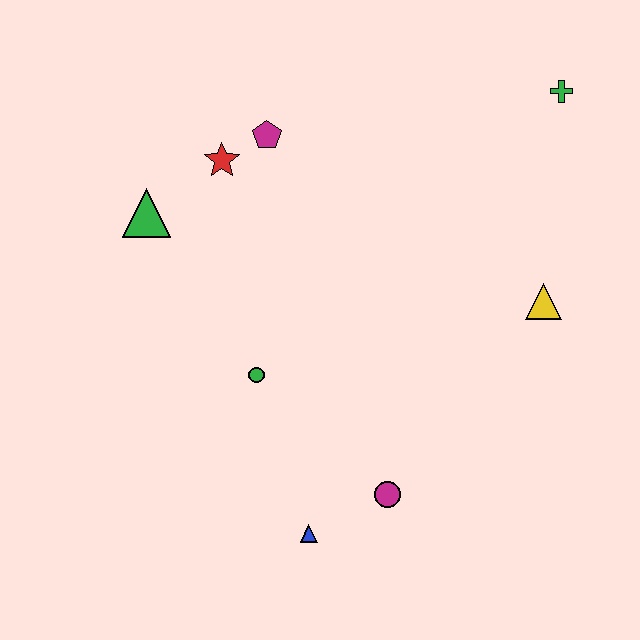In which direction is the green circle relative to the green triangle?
The green circle is below the green triangle.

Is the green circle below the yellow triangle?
Yes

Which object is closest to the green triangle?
The red star is closest to the green triangle.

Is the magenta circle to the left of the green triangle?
No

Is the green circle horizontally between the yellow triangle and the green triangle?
Yes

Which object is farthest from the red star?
The blue triangle is farthest from the red star.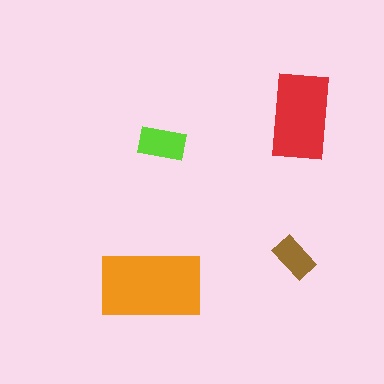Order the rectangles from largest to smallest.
the orange one, the red one, the lime one, the brown one.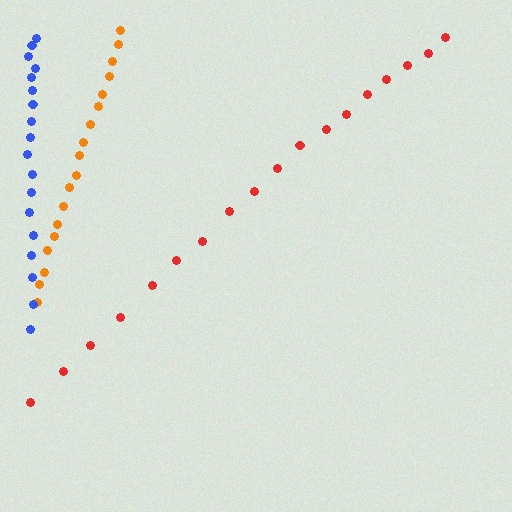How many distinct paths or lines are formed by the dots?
There are 3 distinct paths.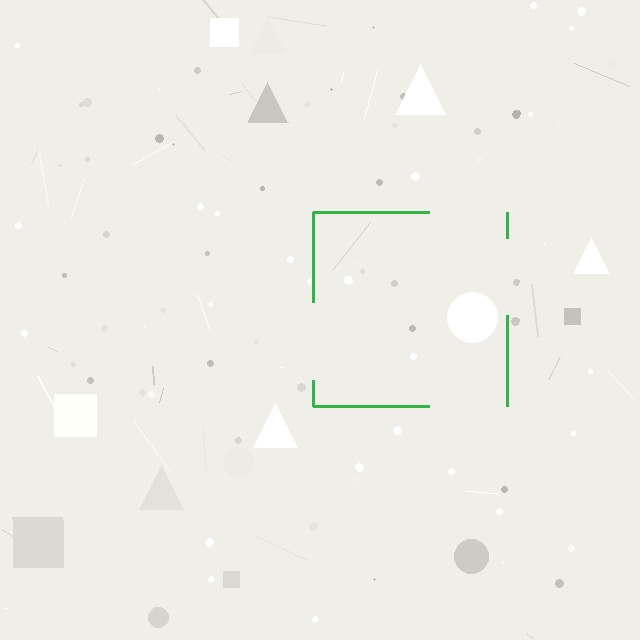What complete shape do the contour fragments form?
The contour fragments form a square.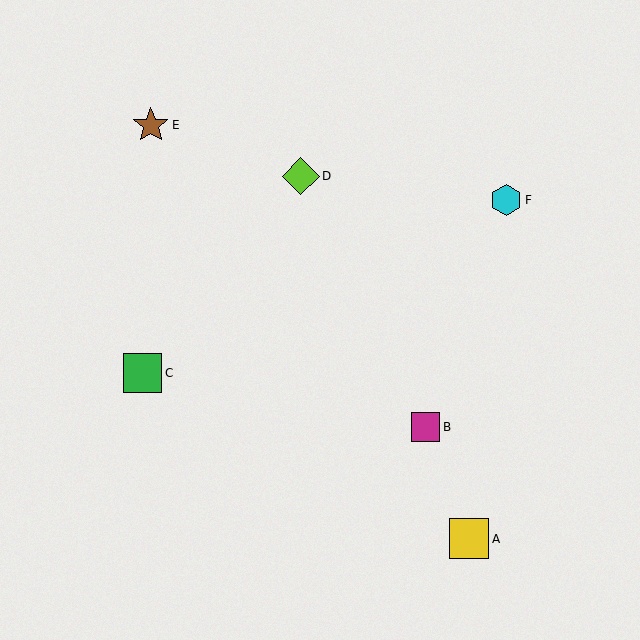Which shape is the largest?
The yellow square (labeled A) is the largest.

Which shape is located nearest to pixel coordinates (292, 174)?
The lime diamond (labeled D) at (301, 176) is nearest to that location.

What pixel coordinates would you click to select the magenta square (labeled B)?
Click at (425, 427) to select the magenta square B.